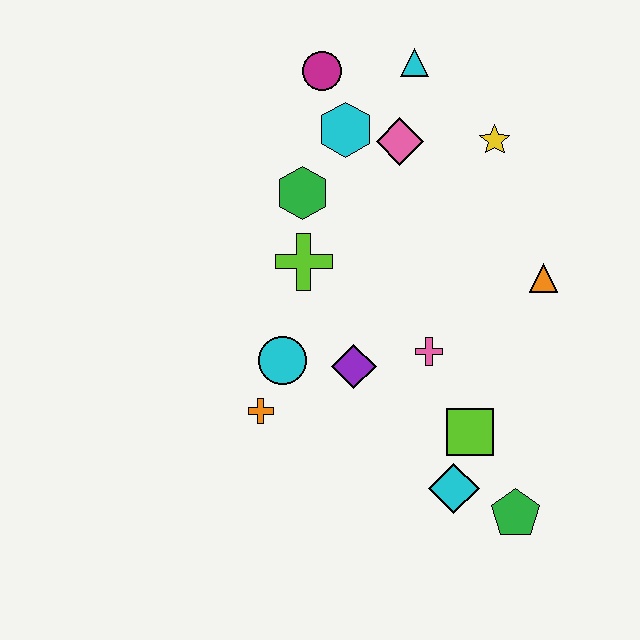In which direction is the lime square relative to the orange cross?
The lime square is to the right of the orange cross.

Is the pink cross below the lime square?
No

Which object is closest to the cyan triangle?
The pink diamond is closest to the cyan triangle.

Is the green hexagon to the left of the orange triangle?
Yes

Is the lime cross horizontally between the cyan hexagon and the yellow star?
No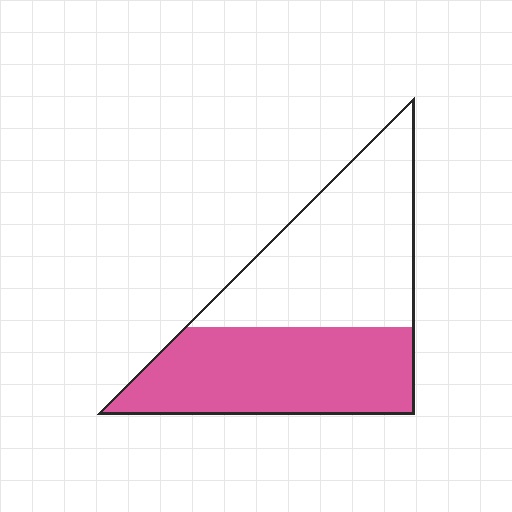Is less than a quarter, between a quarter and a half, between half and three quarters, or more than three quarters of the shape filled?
Between a quarter and a half.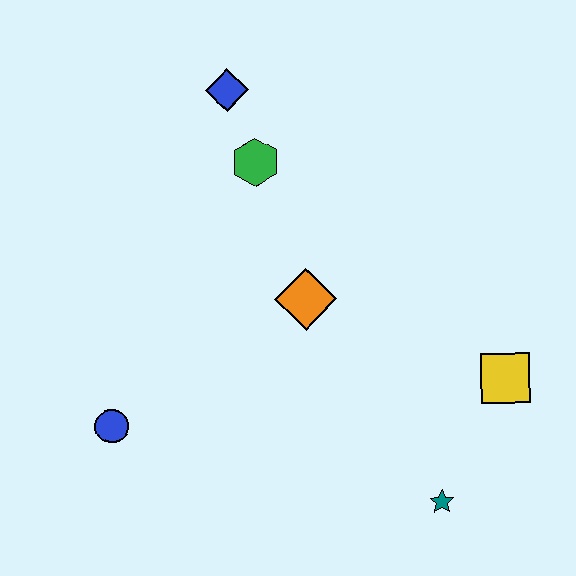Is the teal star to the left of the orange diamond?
No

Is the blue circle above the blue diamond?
No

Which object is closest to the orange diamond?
The green hexagon is closest to the orange diamond.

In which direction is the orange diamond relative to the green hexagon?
The orange diamond is below the green hexagon.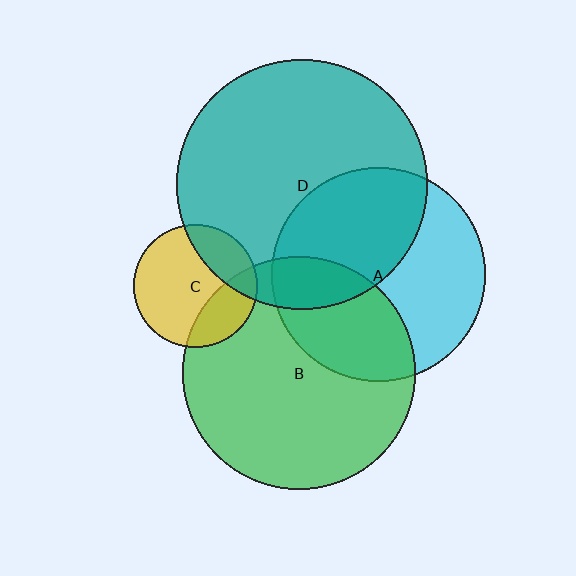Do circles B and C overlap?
Yes.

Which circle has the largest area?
Circle D (teal).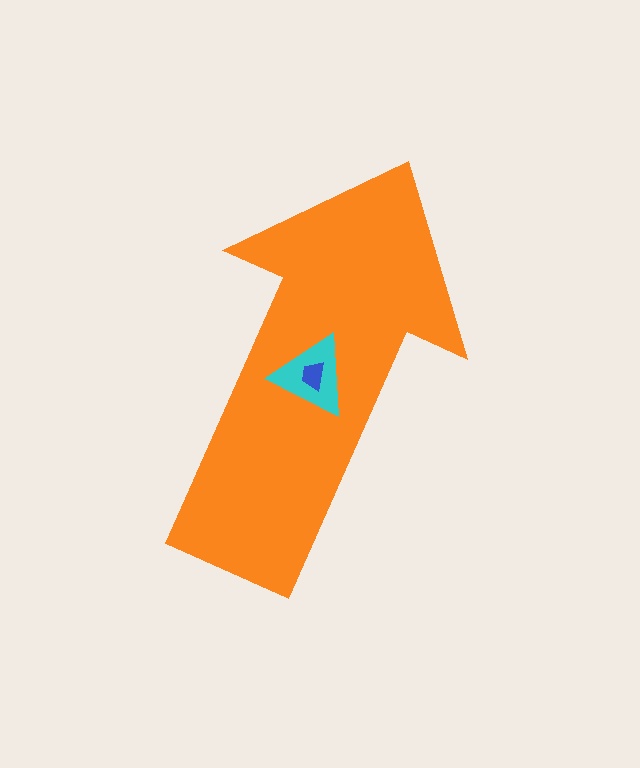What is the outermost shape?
The orange arrow.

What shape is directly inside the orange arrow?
The cyan triangle.